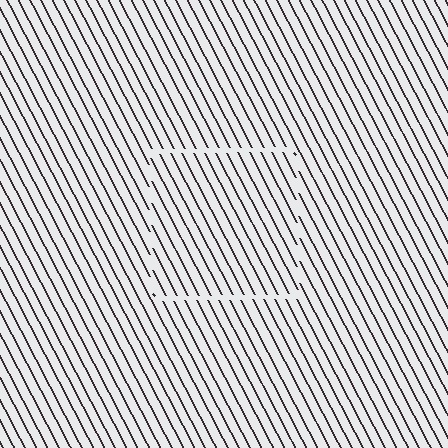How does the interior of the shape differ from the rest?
The interior of the shape contains the same grating, shifted by half a period — the contour is defined by the phase discontinuity where line-ends from the inner and outer gratings abut.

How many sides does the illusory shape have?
4 sides — the line-ends trace a square.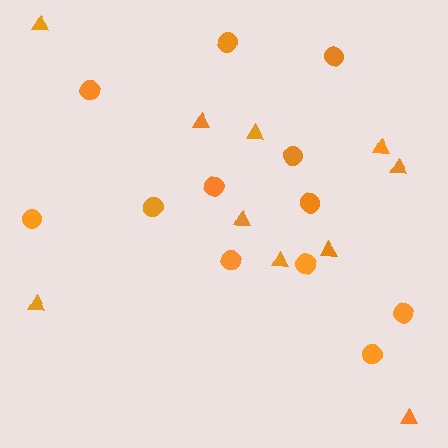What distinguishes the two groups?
There are 2 groups: one group of circles (12) and one group of triangles (10).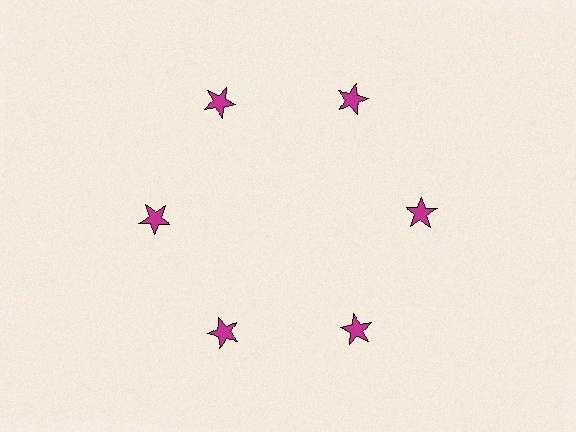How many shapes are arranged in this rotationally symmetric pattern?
There are 6 shapes, arranged in 6 groups of 1.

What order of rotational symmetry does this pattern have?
This pattern has 6-fold rotational symmetry.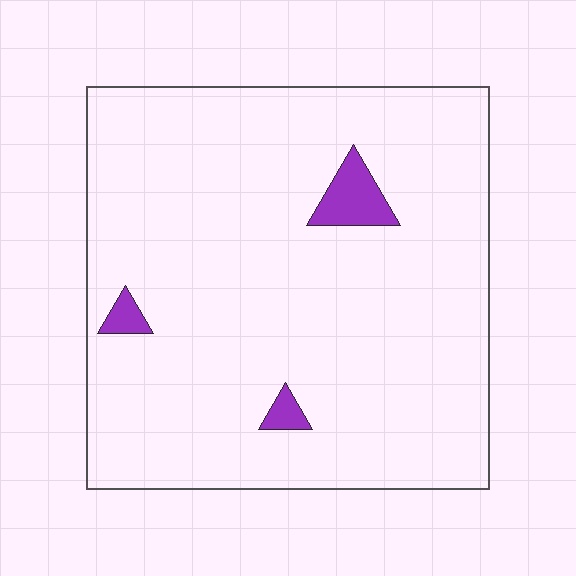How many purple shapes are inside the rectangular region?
3.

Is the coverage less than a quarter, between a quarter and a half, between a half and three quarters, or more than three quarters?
Less than a quarter.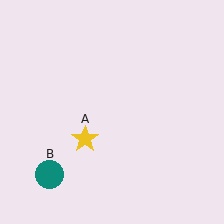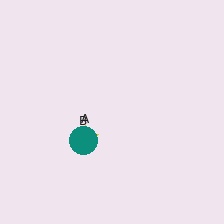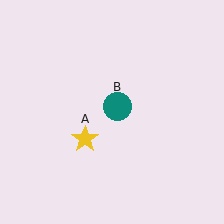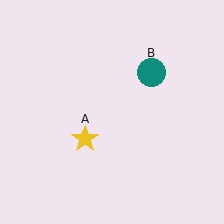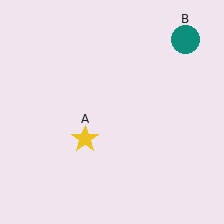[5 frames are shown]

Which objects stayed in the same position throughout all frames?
Yellow star (object A) remained stationary.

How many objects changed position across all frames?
1 object changed position: teal circle (object B).